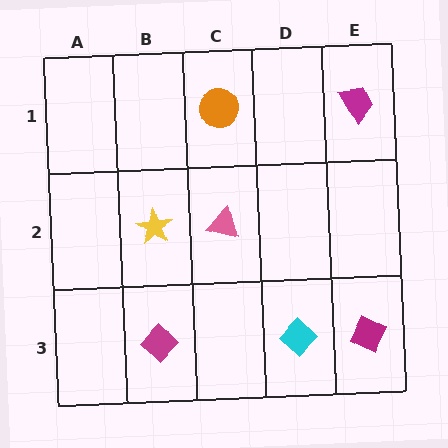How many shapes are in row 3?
3 shapes.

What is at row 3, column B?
A magenta diamond.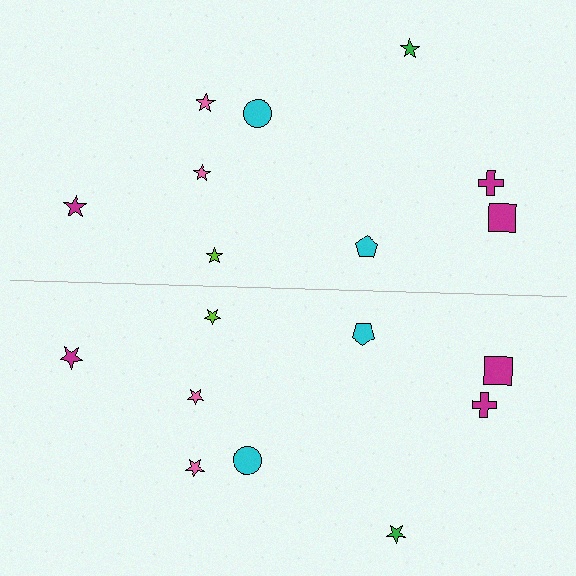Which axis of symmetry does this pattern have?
The pattern has a horizontal axis of symmetry running through the center of the image.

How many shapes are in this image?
There are 18 shapes in this image.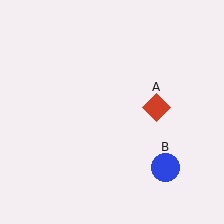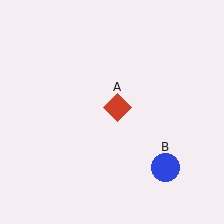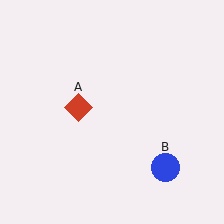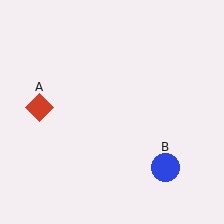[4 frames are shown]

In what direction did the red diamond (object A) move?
The red diamond (object A) moved left.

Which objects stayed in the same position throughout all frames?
Blue circle (object B) remained stationary.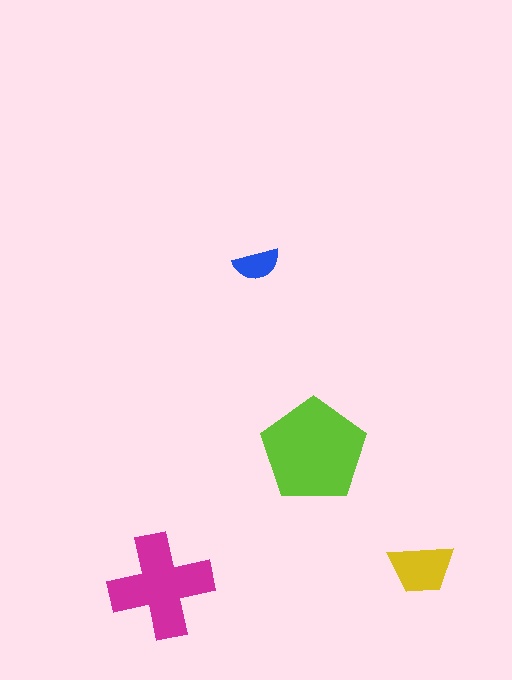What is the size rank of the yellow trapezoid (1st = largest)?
3rd.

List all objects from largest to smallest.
The lime pentagon, the magenta cross, the yellow trapezoid, the blue semicircle.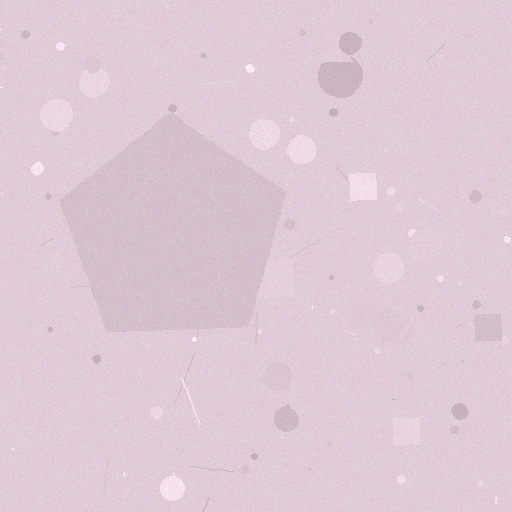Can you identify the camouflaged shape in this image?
The camouflaged shape is a pentagon.